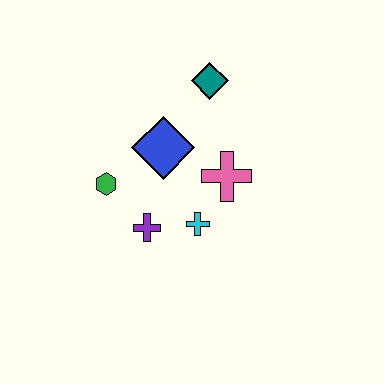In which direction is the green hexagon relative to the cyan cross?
The green hexagon is to the left of the cyan cross.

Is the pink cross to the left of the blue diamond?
No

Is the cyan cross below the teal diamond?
Yes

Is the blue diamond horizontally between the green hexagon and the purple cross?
No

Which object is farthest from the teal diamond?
The purple cross is farthest from the teal diamond.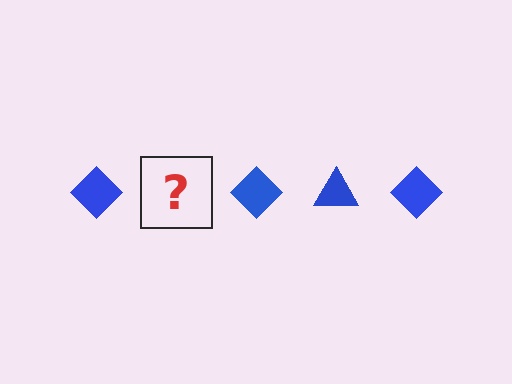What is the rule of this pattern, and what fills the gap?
The rule is that the pattern cycles through diamond, triangle shapes in blue. The gap should be filled with a blue triangle.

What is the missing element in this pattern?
The missing element is a blue triangle.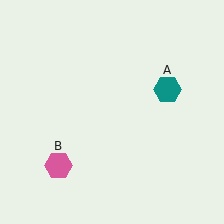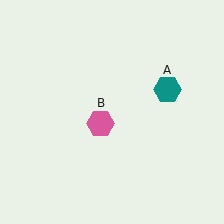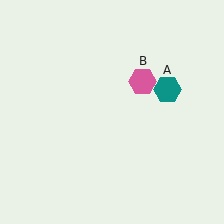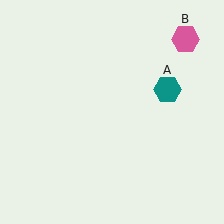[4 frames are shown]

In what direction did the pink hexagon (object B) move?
The pink hexagon (object B) moved up and to the right.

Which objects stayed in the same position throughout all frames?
Teal hexagon (object A) remained stationary.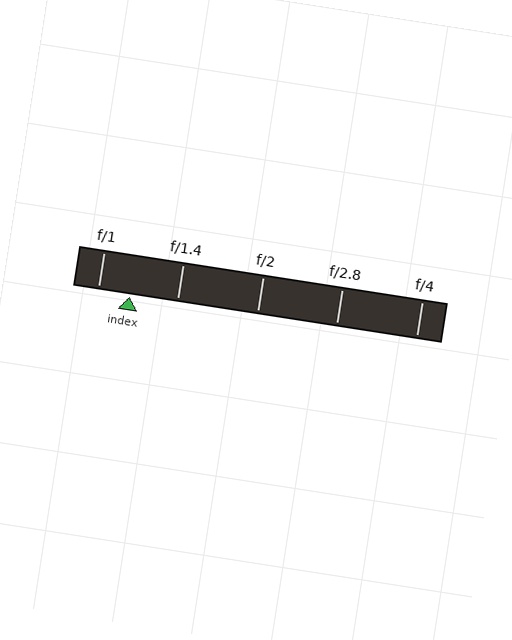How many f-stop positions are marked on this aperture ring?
There are 5 f-stop positions marked.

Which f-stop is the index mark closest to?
The index mark is closest to f/1.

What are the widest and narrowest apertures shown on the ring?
The widest aperture shown is f/1 and the narrowest is f/4.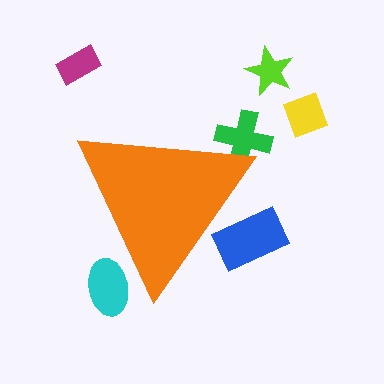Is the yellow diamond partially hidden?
No, the yellow diamond is fully visible.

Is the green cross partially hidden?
Yes, the green cross is partially hidden behind the orange triangle.